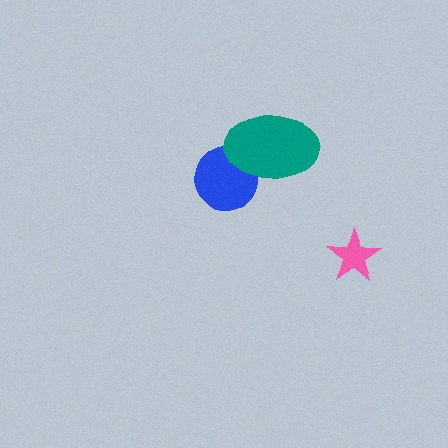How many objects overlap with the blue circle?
1 object overlaps with the blue circle.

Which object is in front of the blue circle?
The teal ellipse is in front of the blue circle.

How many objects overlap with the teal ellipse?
1 object overlaps with the teal ellipse.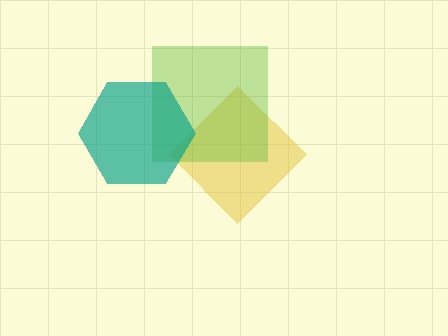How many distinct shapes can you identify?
There are 3 distinct shapes: a yellow diamond, a lime square, a teal hexagon.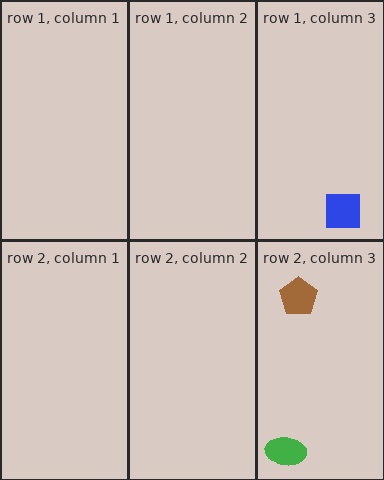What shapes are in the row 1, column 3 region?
The blue square.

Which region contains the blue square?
The row 1, column 3 region.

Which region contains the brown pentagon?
The row 2, column 3 region.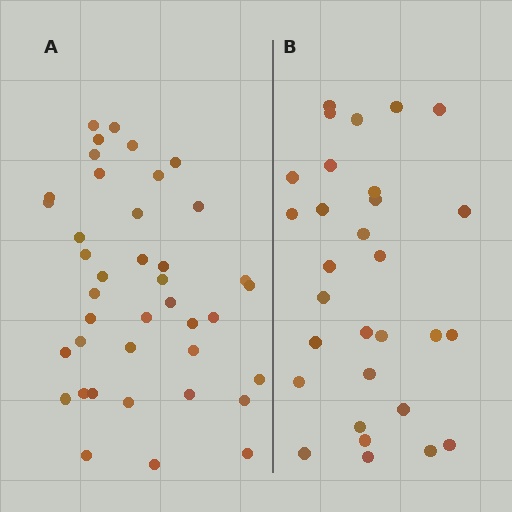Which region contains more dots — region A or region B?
Region A (the left region) has more dots.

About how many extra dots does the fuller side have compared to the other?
Region A has roughly 10 or so more dots than region B.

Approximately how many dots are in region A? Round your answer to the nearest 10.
About 40 dots.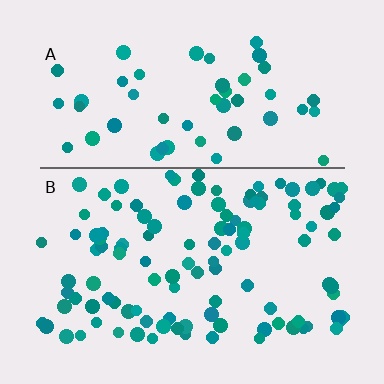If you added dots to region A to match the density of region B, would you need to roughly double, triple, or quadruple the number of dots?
Approximately double.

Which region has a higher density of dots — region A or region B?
B (the bottom).